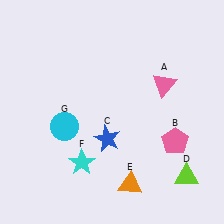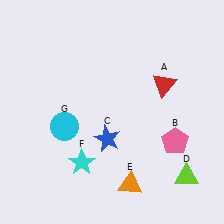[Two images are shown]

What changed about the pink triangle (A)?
In Image 1, A is pink. In Image 2, it changed to red.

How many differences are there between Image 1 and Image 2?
There is 1 difference between the two images.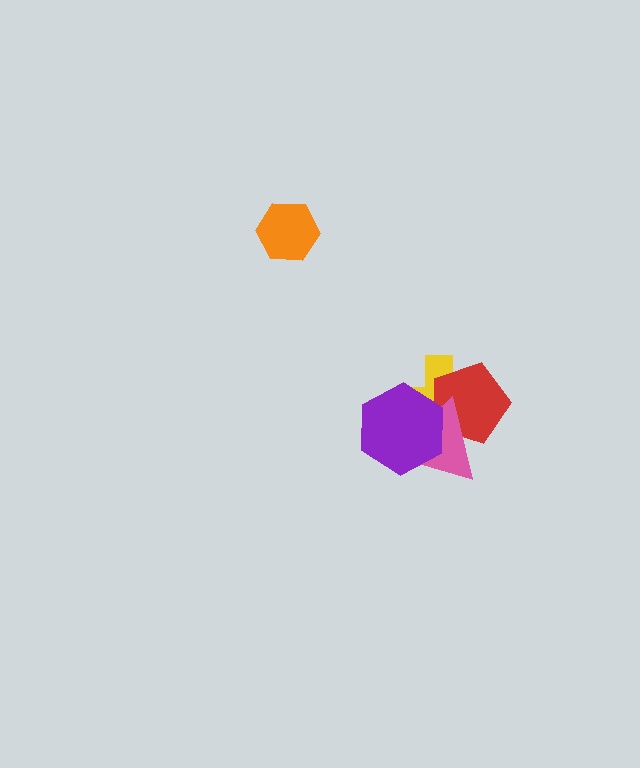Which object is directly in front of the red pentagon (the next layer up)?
The pink triangle is directly in front of the red pentagon.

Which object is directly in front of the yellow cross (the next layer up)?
The red pentagon is directly in front of the yellow cross.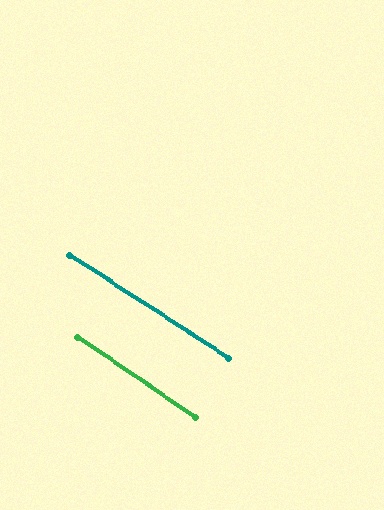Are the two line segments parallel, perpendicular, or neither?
Parallel — their directions differ by only 1.4°.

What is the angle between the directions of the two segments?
Approximately 1 degree.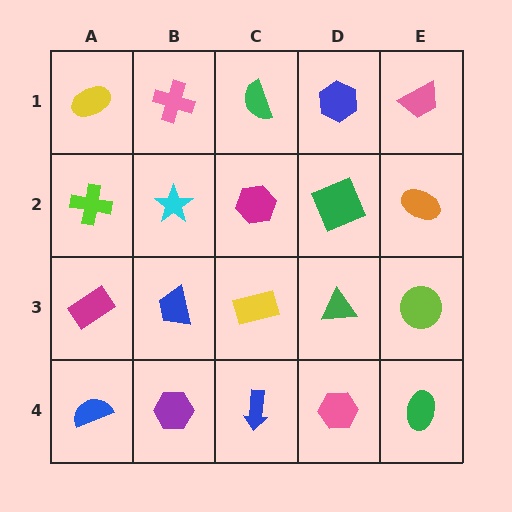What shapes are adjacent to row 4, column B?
A blue trapezoid (row 3, column B), a blue semicircle (row 4, column A), a blue arrow (row 4, column C).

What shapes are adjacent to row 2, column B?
A pink cross (row 1, column B), a blue trapezoid (row 3, column B), a lime cross (row 2, column A), a magenta hexagon (row 2, column C).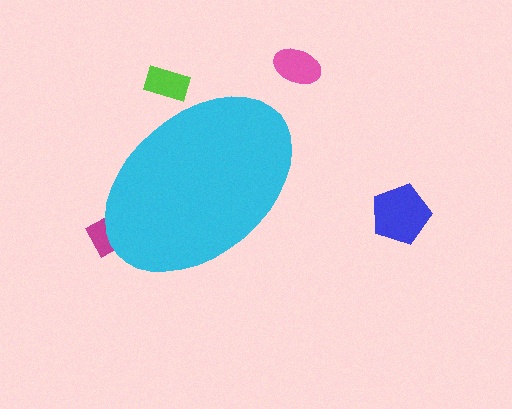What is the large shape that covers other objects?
A cyan ellipse.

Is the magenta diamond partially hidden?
Yes, the magenta diamond is partially hidden behind the cyan ellipse.